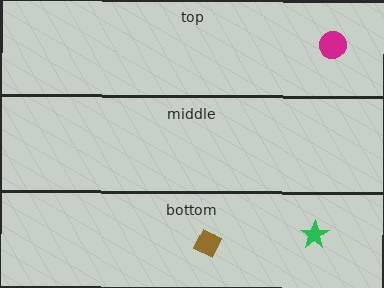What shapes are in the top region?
The magenta circle.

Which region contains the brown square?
The bottom region.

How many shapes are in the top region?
1.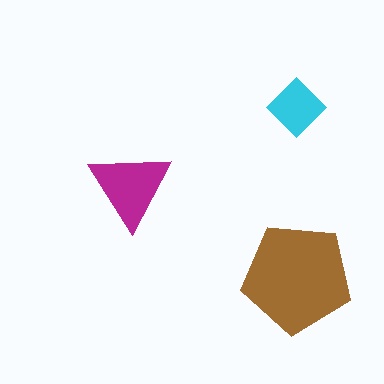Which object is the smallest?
The cyan diamond.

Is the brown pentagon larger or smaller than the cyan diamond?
Larger.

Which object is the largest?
The brown pentagon.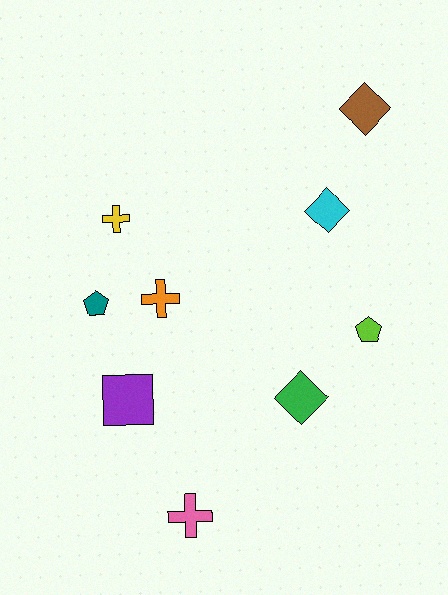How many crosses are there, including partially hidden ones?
There are 3 crosses.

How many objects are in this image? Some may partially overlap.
There are 9 objects.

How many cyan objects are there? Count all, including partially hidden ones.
There is 1 cyan object.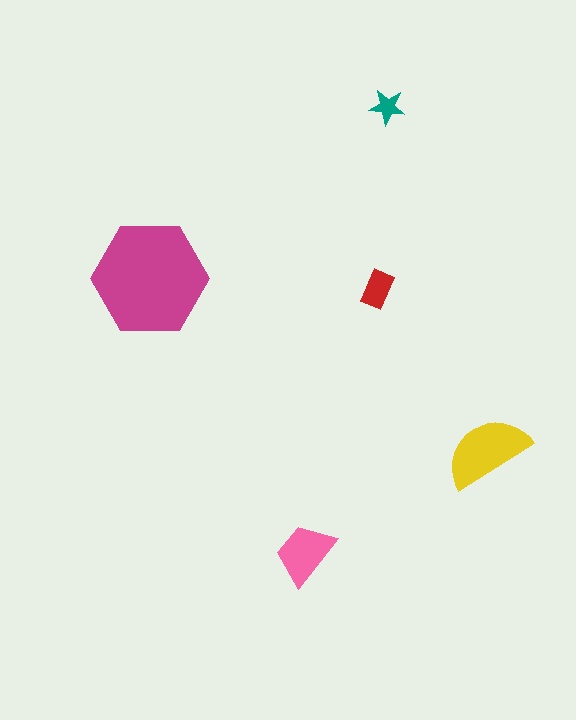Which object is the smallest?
The teal star.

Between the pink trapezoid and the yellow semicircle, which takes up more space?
The yellow semicircle.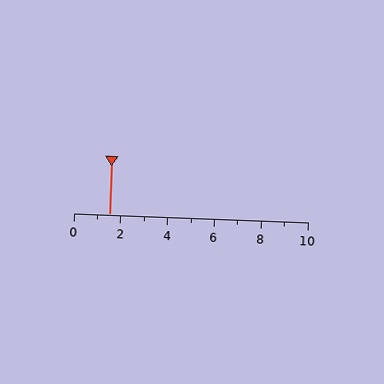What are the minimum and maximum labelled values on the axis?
The axis runs from 0 to 10.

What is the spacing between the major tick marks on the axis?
The major ticks are spaced 2 apart.